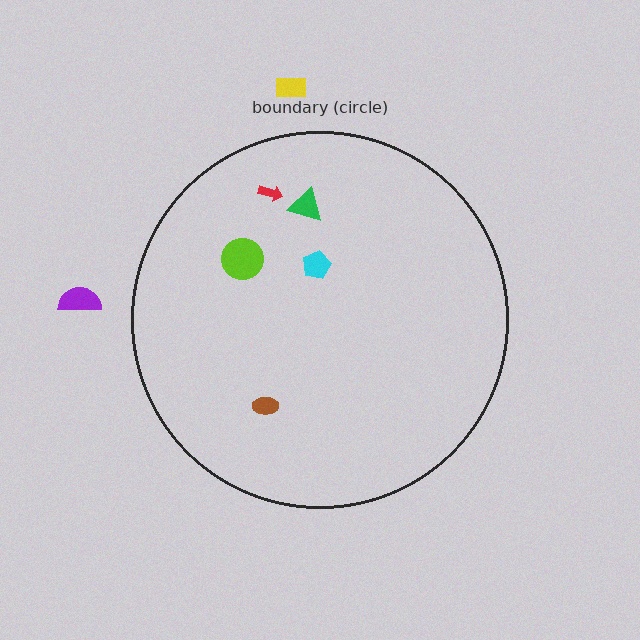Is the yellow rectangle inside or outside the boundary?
Outside.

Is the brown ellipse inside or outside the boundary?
Inside.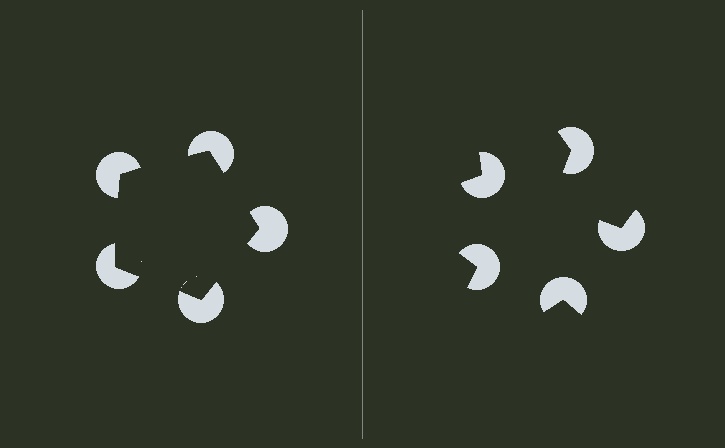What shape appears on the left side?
An illusory pentagon.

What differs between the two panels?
The pac-man discs are positioned identically on both sides; only the wedge orientations differ. On the left they align to a pentagon; on the right they are misaligned.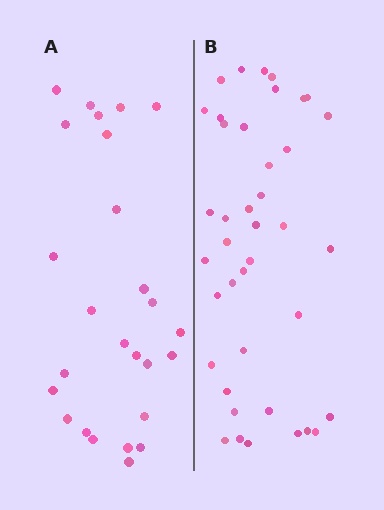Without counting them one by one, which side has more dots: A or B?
Region B (the right region) has more dots.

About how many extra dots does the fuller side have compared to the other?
Region B has approximately 15 more dots than region A.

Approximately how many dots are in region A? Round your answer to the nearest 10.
About 30 dots. (The exact count is 26, which rounds to 30.)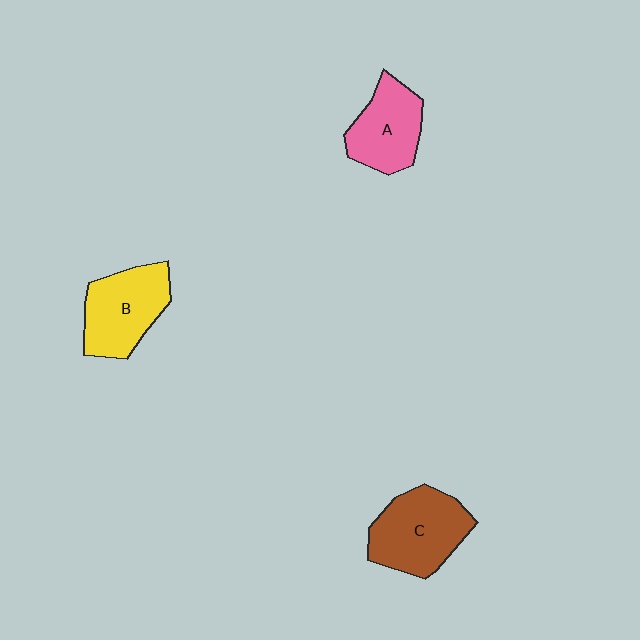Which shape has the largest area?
Shape C (brown).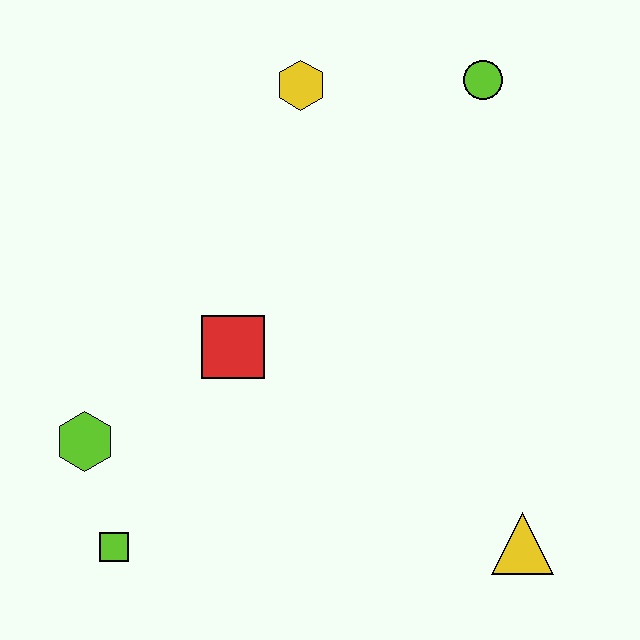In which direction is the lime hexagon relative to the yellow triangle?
The lime hexagon is to the left of the yellow triangle.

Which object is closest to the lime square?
The lime hexagon is closest to the lime square.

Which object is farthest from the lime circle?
The lime square is farthest from the lime circle.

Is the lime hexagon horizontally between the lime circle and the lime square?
No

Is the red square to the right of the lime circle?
No